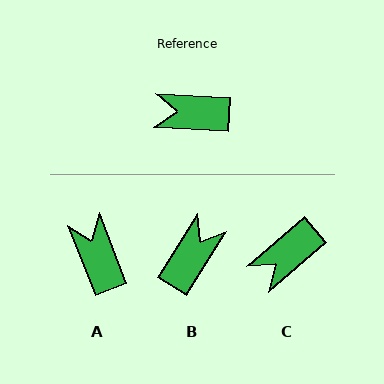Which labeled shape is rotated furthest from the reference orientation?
B, about 119 degrees away.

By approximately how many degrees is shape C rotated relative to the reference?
Approximately 44 degrees counter-clockwise.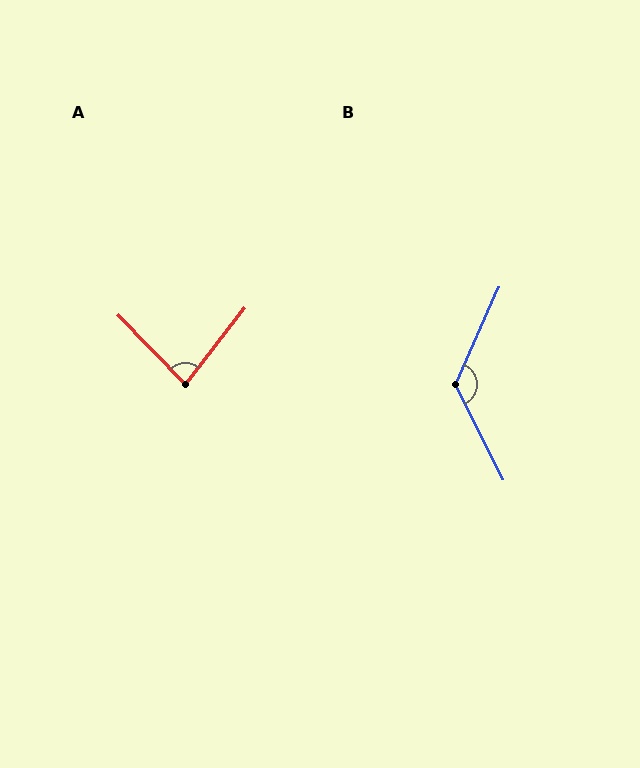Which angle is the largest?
B, at approximately 130 degrees.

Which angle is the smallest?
A, at approximately 82 degrees.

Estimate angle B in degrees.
Approximately 130 degrees.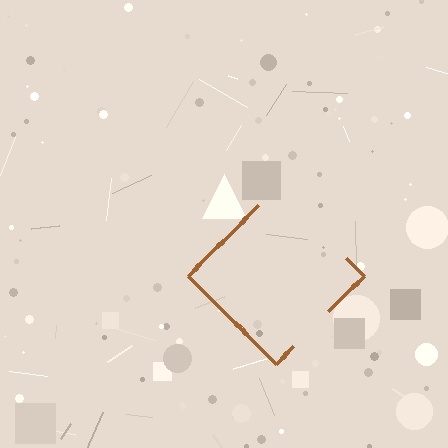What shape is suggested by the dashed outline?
The dashed outline suggests a diamond.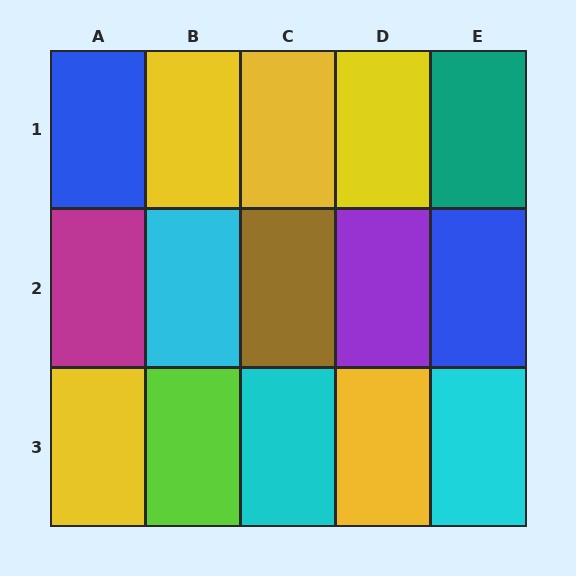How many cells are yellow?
5 cells are yellow.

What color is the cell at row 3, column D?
Yellow.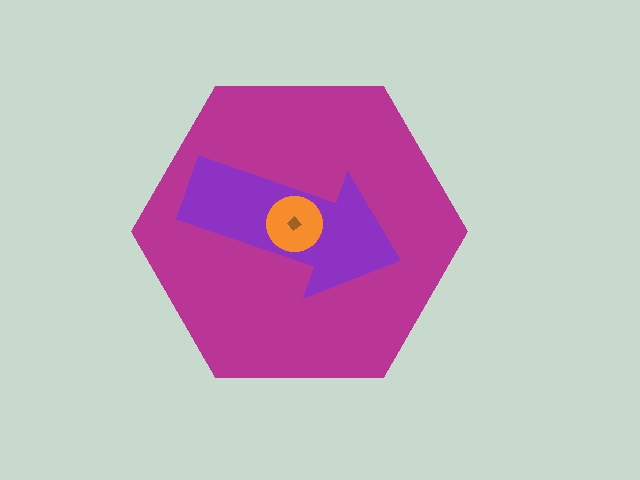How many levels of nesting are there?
4.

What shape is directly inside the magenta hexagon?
The purple arrow.